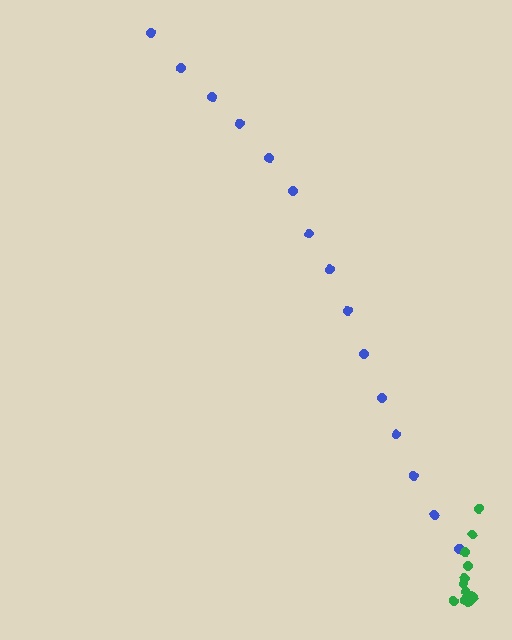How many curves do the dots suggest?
There are 2 distinct paths.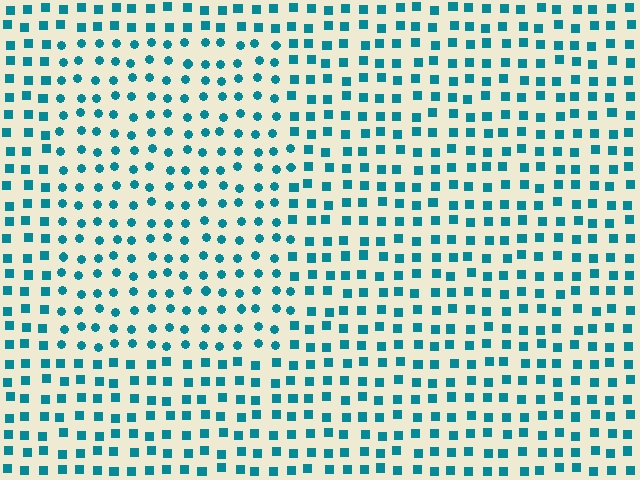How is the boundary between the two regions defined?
The boundary is defined by a change in element shape: circles inside vs. squares outside. All elements share the same color and spacing.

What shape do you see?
I see a rectangle.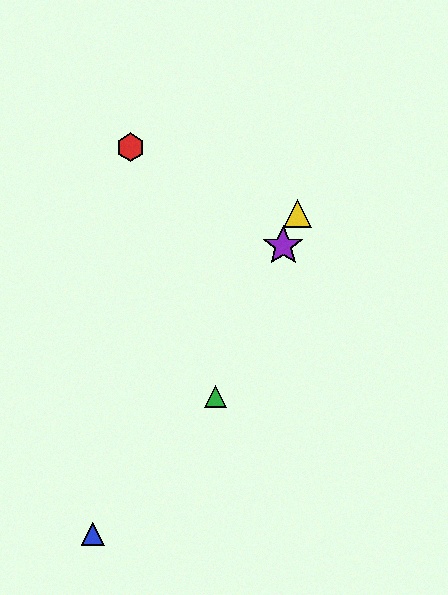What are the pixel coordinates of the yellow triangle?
The yellow triangle is at (298, 214).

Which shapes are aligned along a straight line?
The green triangle, the yellow triangle, the purple star are aligned along a straight line.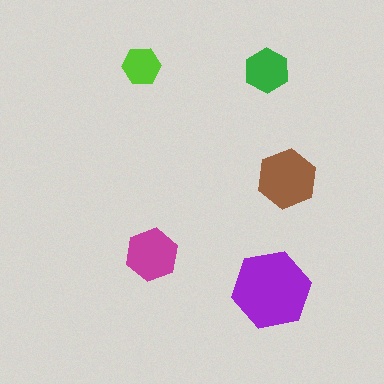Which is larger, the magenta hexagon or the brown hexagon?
The brown one.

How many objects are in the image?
There are 5 objects in the image.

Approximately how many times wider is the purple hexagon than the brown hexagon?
About 1.5 times wider.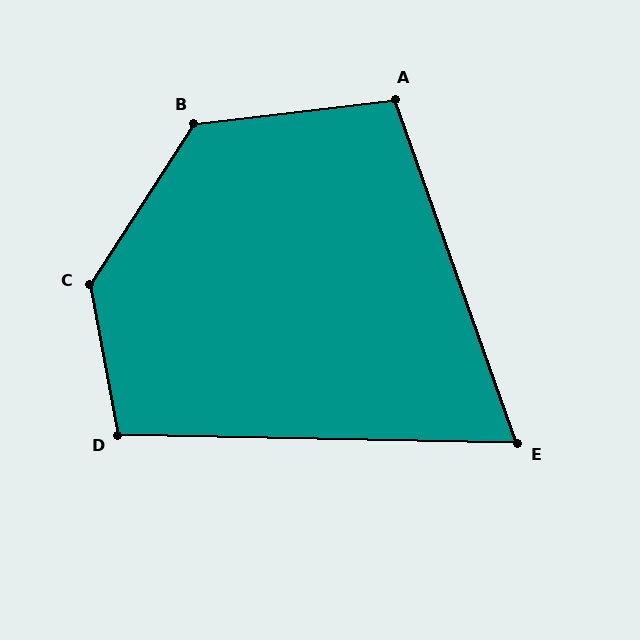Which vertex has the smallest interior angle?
E, at approximately 69 degrees.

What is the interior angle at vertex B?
Approximately 130 degrees (obtuse).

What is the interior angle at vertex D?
Approximately 102 degrees (obtuse).